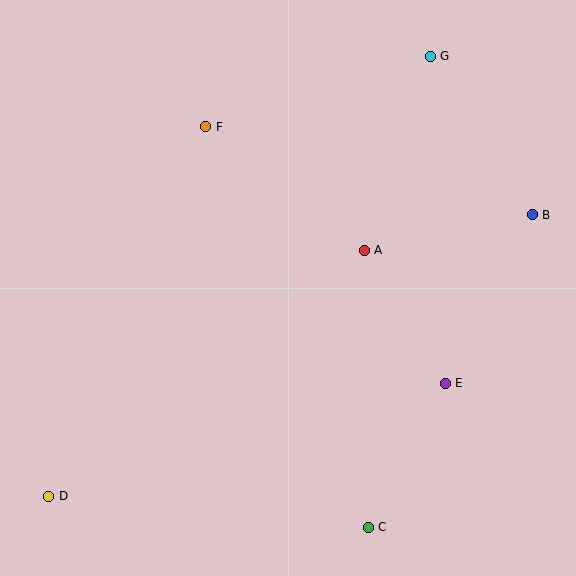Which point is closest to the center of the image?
Point A at (364, 250) is closest to the center.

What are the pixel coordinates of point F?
Point F is at (205, 127).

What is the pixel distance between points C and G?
The distance between C and G is 475 pixels.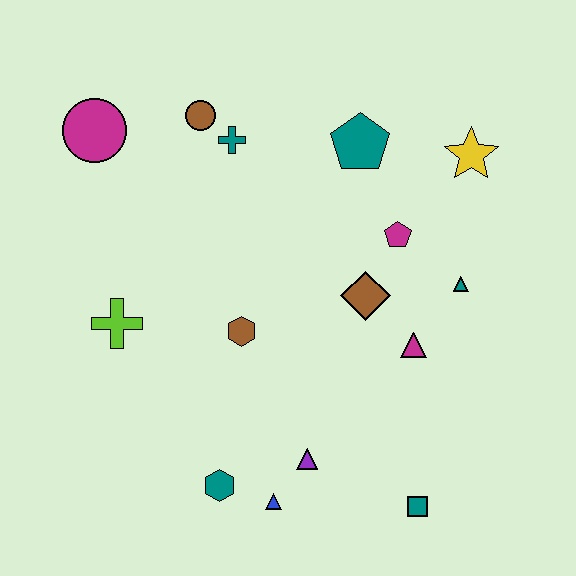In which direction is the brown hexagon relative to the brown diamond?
The brown hexagon is to the left of the brown diamond.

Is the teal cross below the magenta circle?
Yes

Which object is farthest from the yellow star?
The teal hexagon is farthest from the yellow star.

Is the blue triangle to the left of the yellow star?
Yes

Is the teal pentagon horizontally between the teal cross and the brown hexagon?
No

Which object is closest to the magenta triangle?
The brown diamond is closest to the magenta triangle.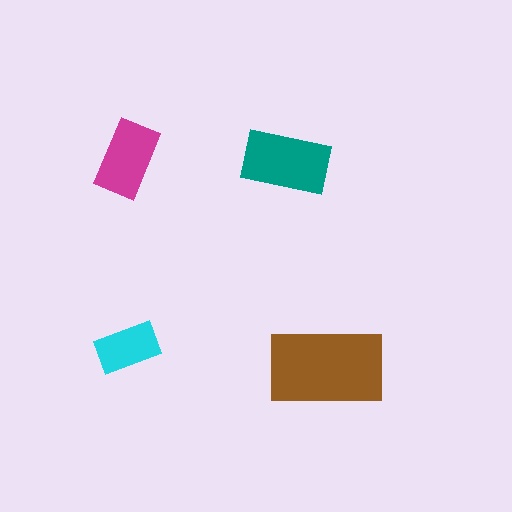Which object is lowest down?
The brown rectangle is bottommost.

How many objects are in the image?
There are 4 objects in the image.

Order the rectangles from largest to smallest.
the brown one, the teal one, the magenta one, the cyan one.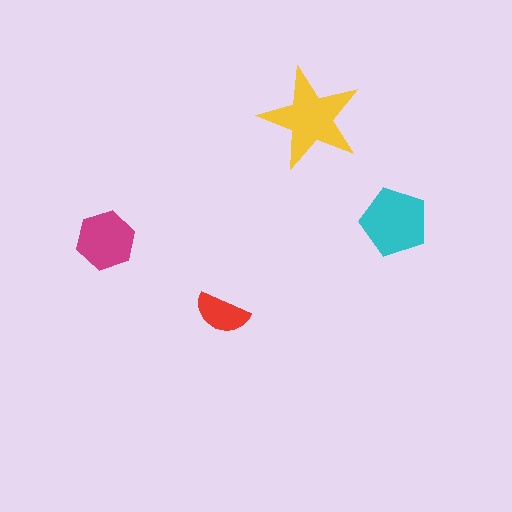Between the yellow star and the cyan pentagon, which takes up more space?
The yellow star.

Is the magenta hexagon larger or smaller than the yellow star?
Smaller.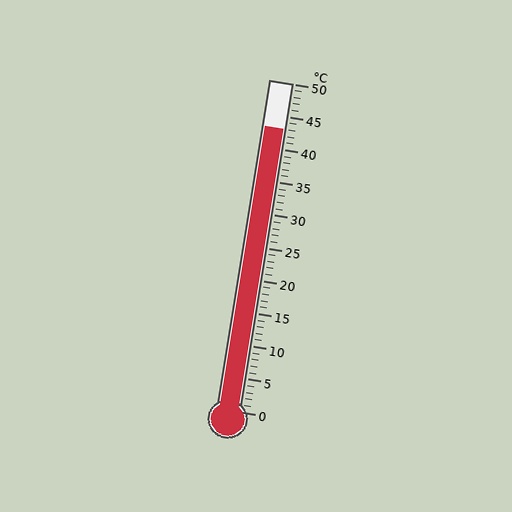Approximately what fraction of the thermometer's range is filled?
The thermometer is filled to approximately 85% of its range.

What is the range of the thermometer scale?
The thermometer scale ranges from 0°C to 50°C.